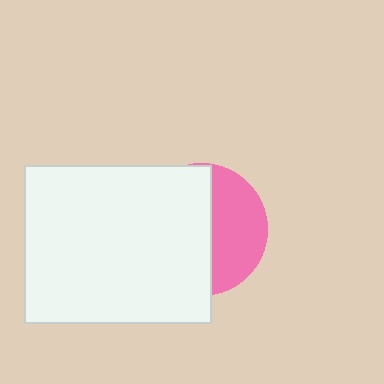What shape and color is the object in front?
The object in front is a white rectangle.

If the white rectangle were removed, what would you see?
You would see the complete pink circle.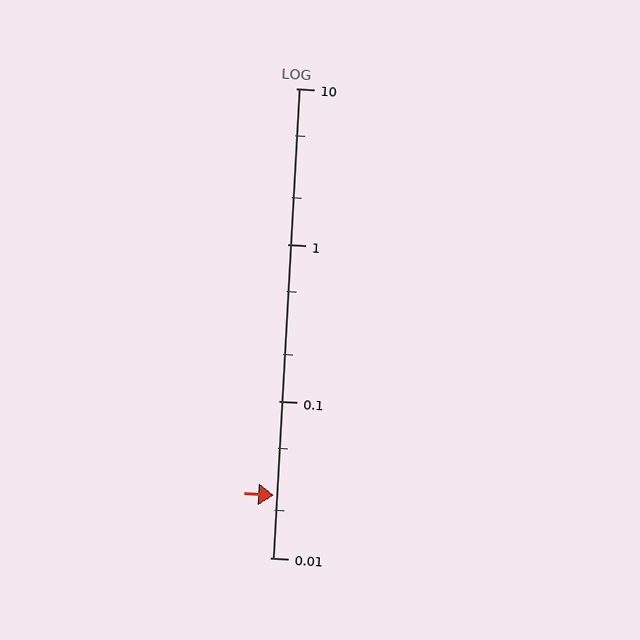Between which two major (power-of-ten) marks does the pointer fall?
The pointer is between 0.01 and 0.1.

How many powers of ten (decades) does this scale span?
The scale spans 3 decades, from 0.01 to 10.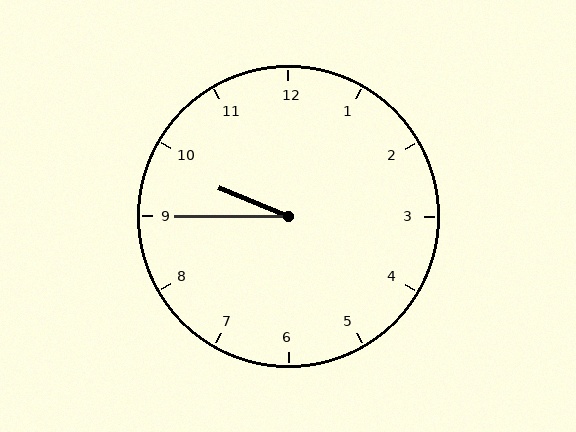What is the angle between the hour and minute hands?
Approximately 22 degrees.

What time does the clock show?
9:45.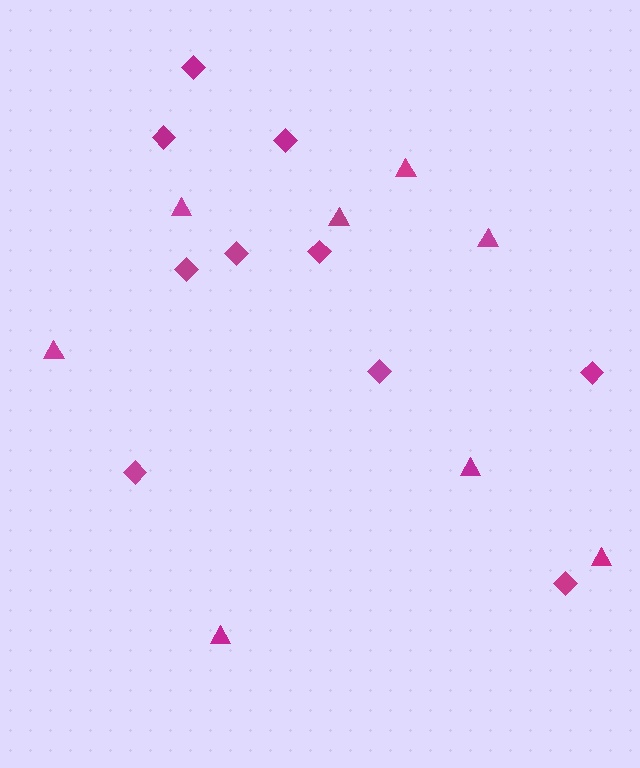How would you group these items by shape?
There are 2 groups: one group of triangles (8) and one group of diamonds (10).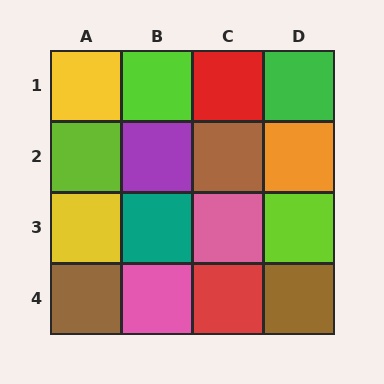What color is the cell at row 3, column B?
Teal.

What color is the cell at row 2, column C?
Brown.